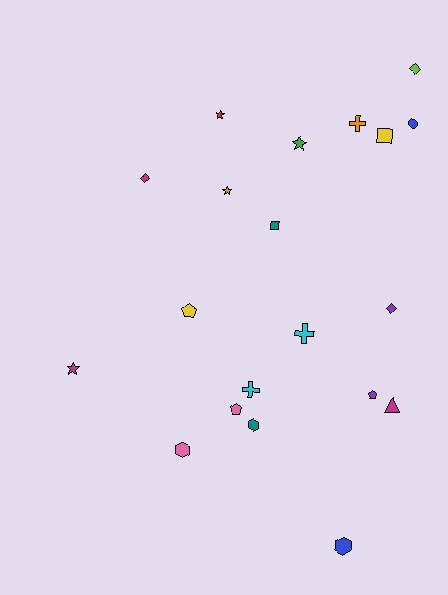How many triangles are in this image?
There is 1 triangle.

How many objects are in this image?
There are 20 objects.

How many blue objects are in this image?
There are 2 blue objects.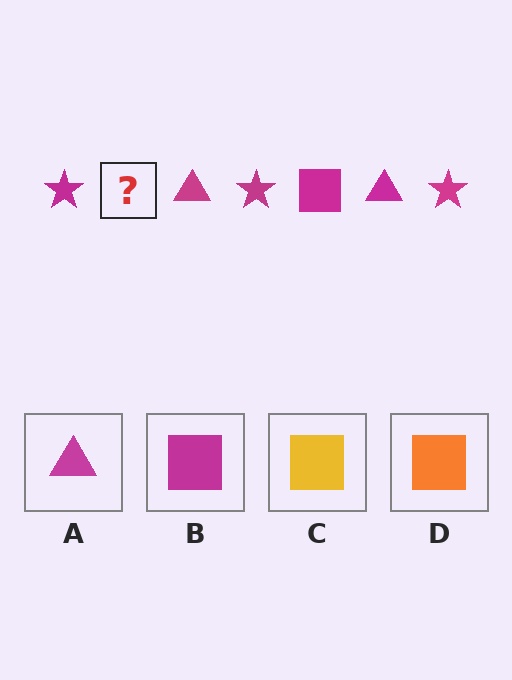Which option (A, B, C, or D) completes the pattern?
B.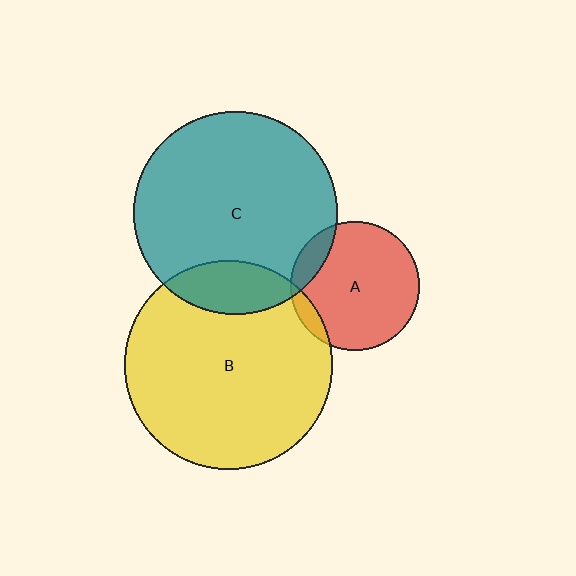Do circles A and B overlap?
Yes.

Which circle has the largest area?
Circle B (yellow).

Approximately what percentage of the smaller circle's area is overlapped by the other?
Approximately 10%.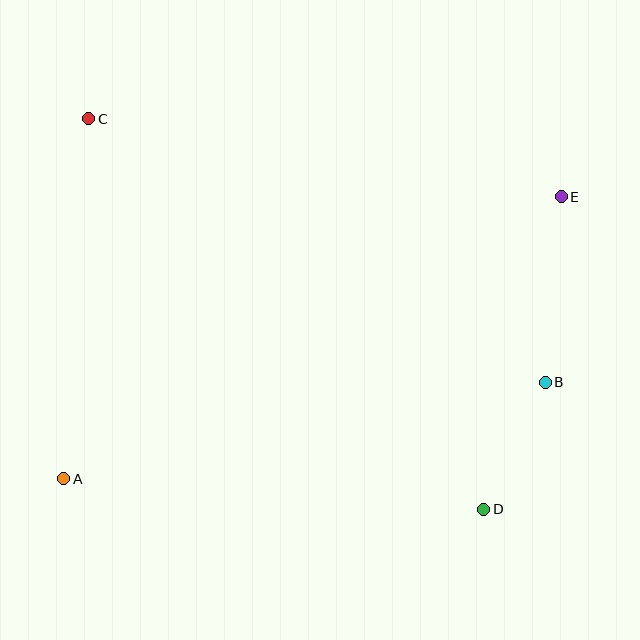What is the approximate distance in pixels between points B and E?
The distance between B and E is approximately 186 pixels.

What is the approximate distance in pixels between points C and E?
The distance between C and E is approximately 479 pixels.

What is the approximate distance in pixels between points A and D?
The distance between A and D is approximately 421 pixels.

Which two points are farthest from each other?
Points A and E are farthest from each other.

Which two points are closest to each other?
Points B and D are closest to each other.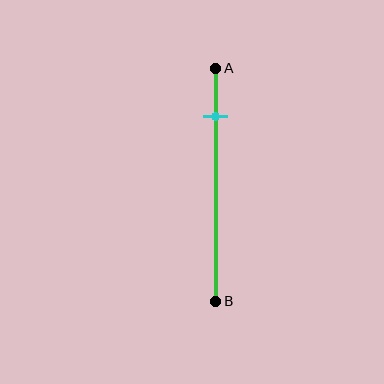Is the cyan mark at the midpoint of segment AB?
No, the mark is at about 20% from A, not at the 50% midpoint.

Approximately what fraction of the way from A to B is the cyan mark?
The cyan mark is approximately 20% of the way from A to B.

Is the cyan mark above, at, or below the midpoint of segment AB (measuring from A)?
The cyan mark is above the midpoint of segment AB.